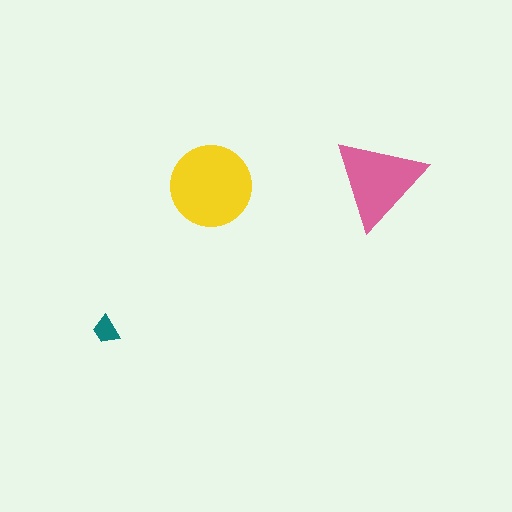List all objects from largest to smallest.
The yellow circle, the pink triangle, the teal trapezoid.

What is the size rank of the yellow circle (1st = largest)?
1st.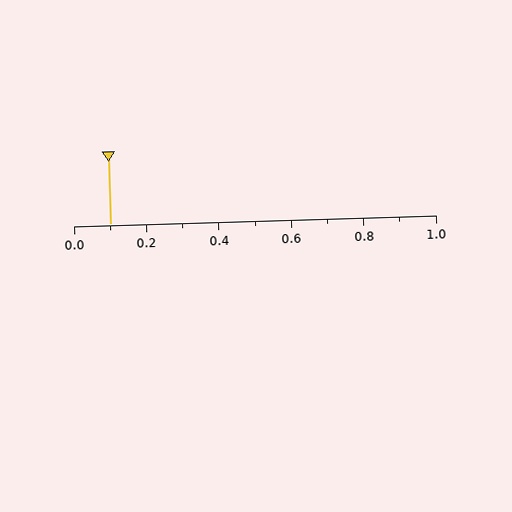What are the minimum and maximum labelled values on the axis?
The axis runs from 0.0 to 1.0.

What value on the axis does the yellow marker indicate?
The marker indicates approximately 0.1.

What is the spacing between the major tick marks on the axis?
The major ticks are spaced 0.2 apart.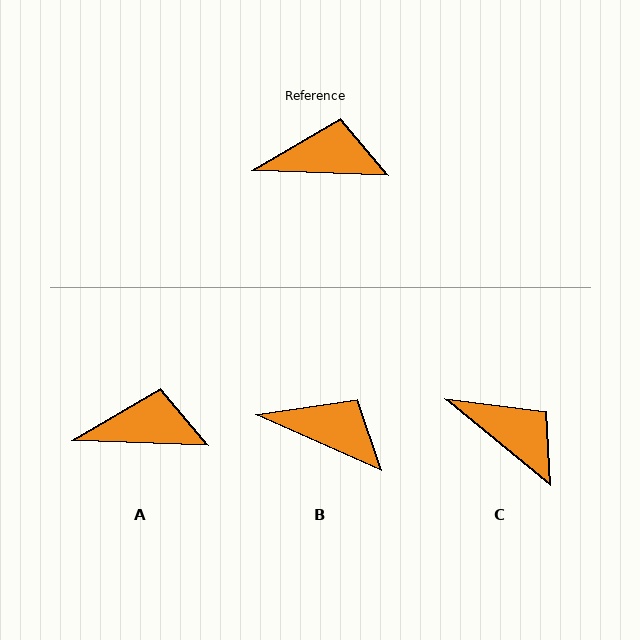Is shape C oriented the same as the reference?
No, it is off by about 37 degrees.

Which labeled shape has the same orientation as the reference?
A.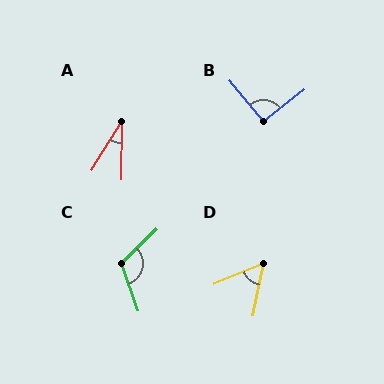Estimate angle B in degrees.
Approximately 91 degrees.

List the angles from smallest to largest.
A (30°), D (56°), B (91°), C (115°).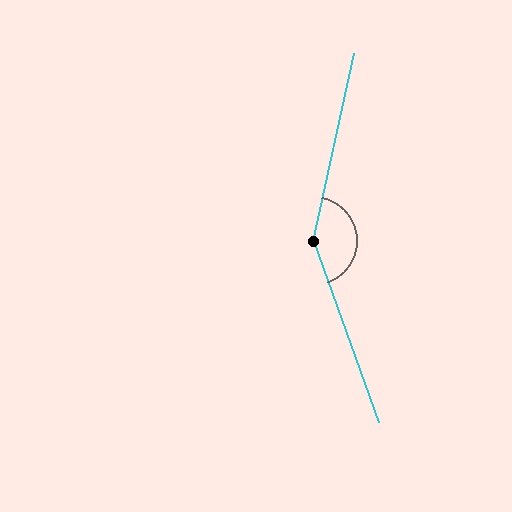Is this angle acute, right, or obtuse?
It is obtuse.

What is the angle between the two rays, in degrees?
Approximately 148 degrees.